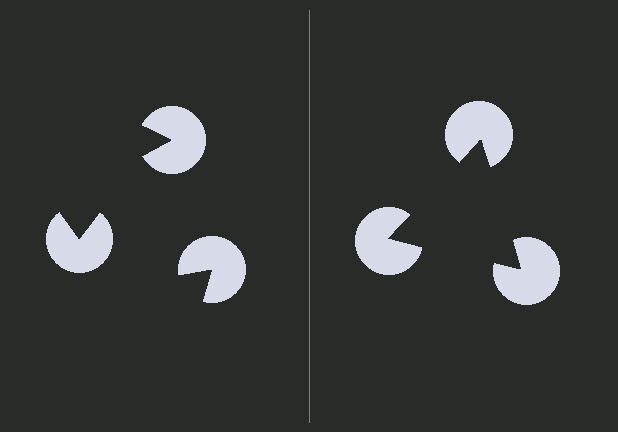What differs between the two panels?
The pac-man discs are positioned identically on both sides; only the wedge orientations differ. On the right they align to a triangle; on the left they are misaligned.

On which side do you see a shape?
An illusory triangle appears on the right side. On the left side the wedge cuts are rotated, so no coherent shape forms.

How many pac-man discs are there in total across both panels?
6 — 3 on each side.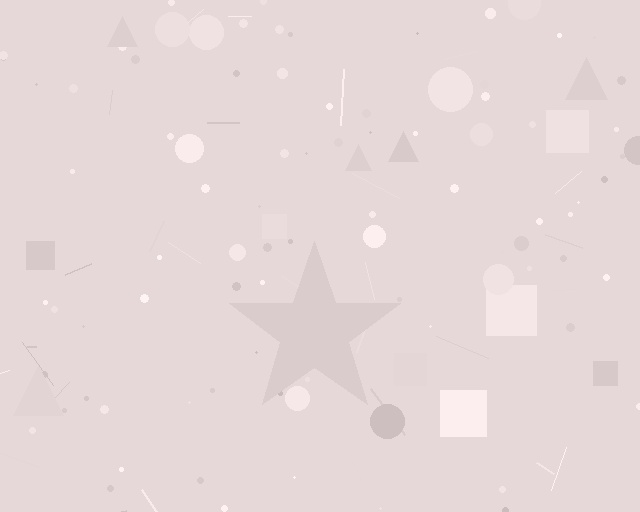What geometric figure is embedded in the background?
A star is embedded in the background.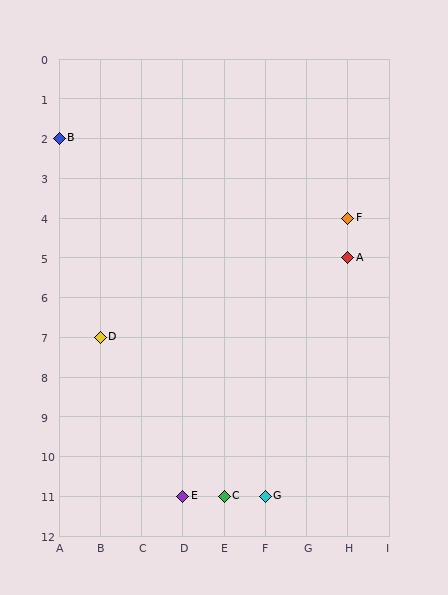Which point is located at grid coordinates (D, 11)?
Point E is at (D, 11).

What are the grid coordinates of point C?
Point C is at grid coordinates (E, 11).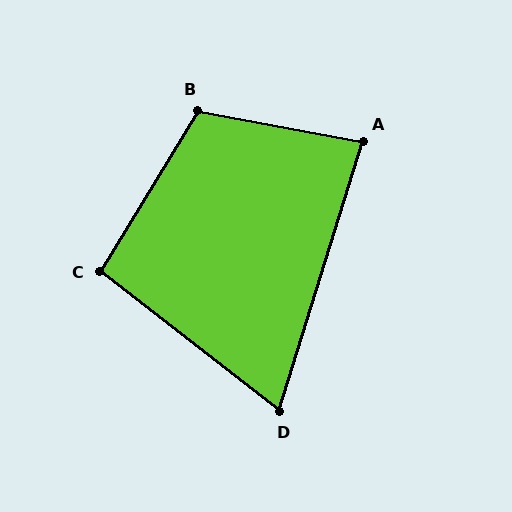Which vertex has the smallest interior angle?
D, at approximately 69 degrees.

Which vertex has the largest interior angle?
B, at approximately 111 degrees.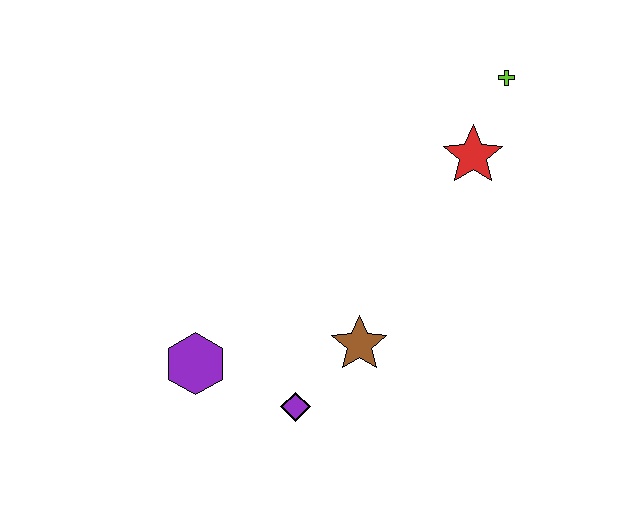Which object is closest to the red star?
The lime cross is closest to the red star.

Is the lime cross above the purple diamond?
Yes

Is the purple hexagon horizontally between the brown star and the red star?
No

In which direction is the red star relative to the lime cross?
The red star is below the lime cross.